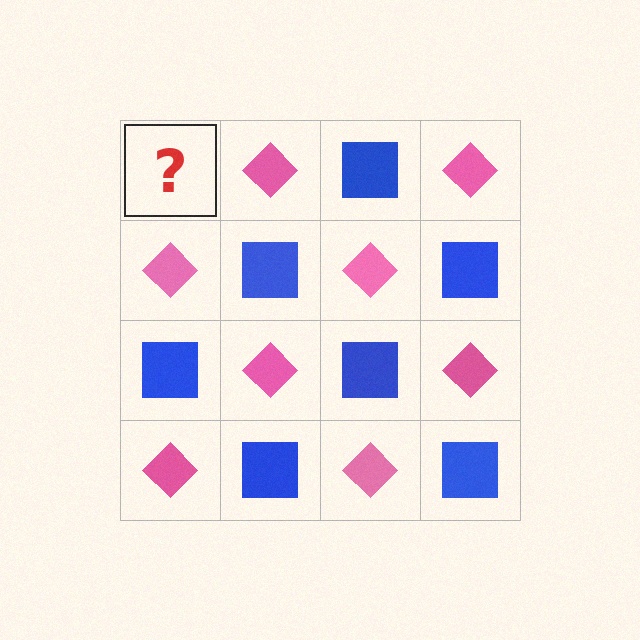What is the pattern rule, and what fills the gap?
The rule is that it alternates blue square and pink diamond in a checkerboard pattern. The gap should be filled with a blue square.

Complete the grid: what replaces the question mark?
The question mark should be replaced with a blue square.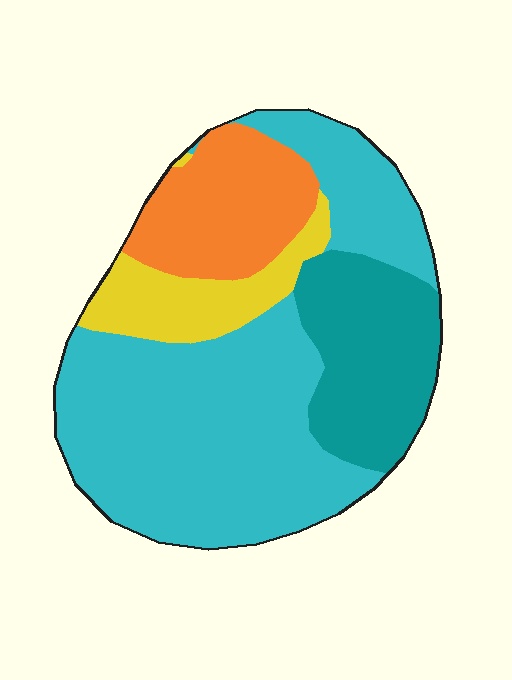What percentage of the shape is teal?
Teal takes up about one fifth (1/5) of the shape.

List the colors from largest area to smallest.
From largest to smallest: cyan, teal, orange, yellow.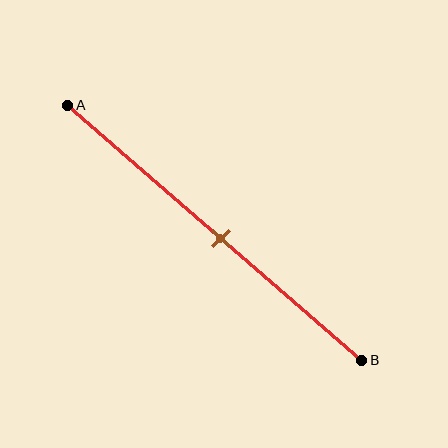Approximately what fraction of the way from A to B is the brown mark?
The brown mark is approximately 50% of the way from A to B.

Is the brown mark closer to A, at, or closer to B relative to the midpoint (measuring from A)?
The brown mark is approximately at the midpoint of segment AB.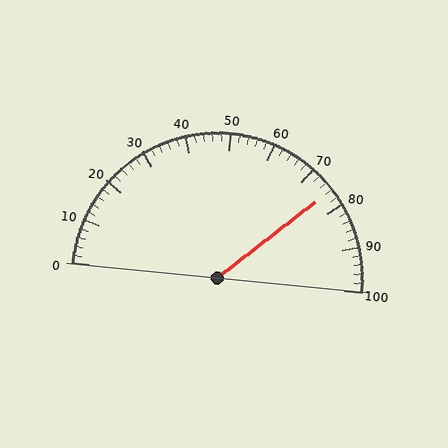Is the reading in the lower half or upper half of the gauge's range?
The reading is in the upper half of the range (0 to 100).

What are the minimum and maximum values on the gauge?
The gauge ranges from 0 to 100.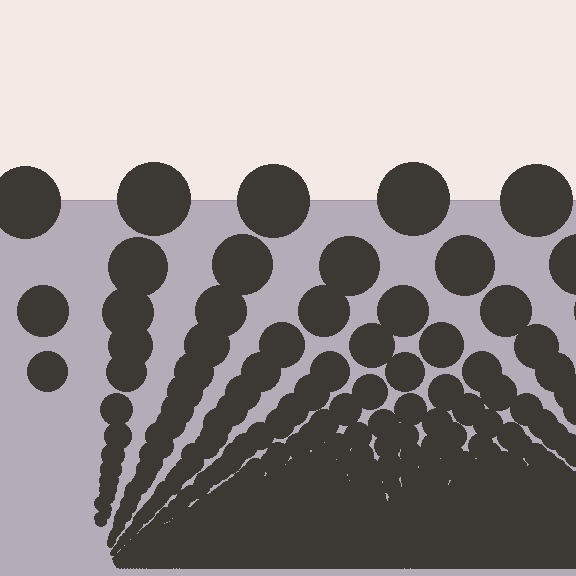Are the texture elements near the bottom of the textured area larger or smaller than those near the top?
Smaller. The gradient is inverted — elements near the bottom are smaller and denser.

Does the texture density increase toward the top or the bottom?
Density increases toward the bottom.